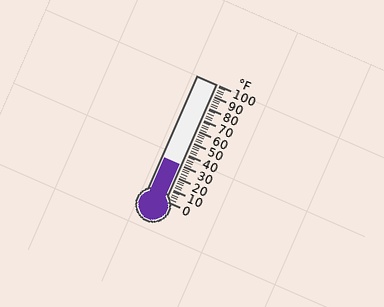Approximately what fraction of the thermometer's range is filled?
The thermometer is filled to approximately 30% of its range.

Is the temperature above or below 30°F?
The temperature is at 30°F.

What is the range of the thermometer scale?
The thermometer scale ranges from 0°F to 100°F.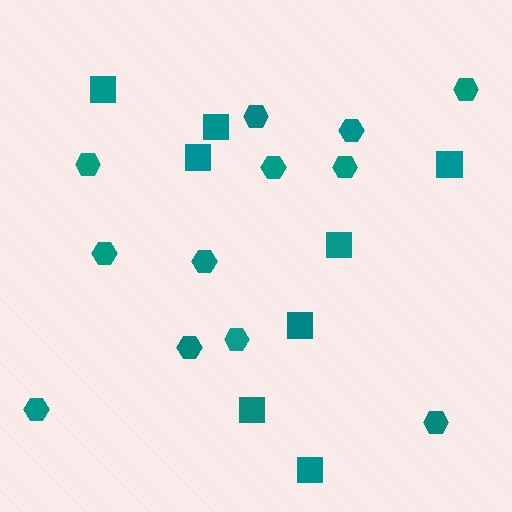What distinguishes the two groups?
There are 2 groups: one group of hexagons (12) and one group of squares (8).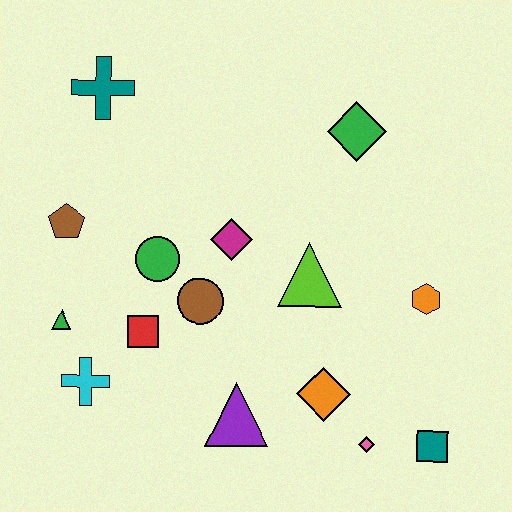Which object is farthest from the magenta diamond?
The teal square is farthest from the magenta diamond.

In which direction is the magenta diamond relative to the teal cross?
The magenta diamond is below the teal cross.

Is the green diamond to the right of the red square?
Yes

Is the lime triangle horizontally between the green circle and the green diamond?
Yes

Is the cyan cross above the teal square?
Yes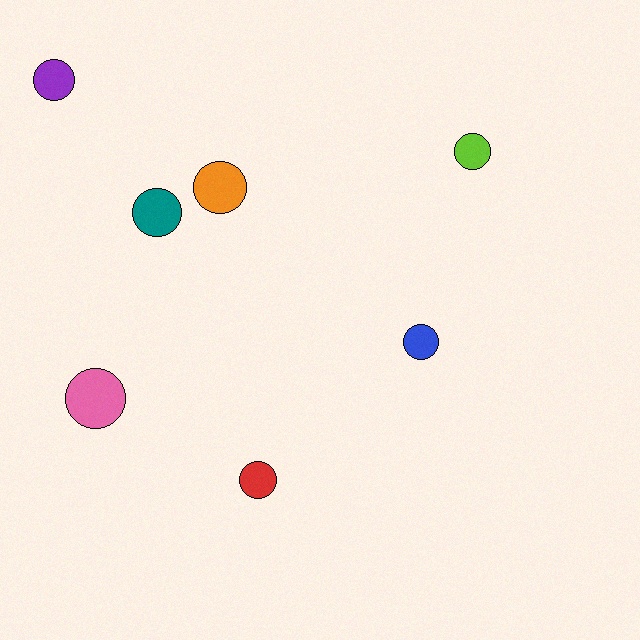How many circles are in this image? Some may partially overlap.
There are 7 circles.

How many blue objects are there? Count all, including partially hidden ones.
There is 1 blue object.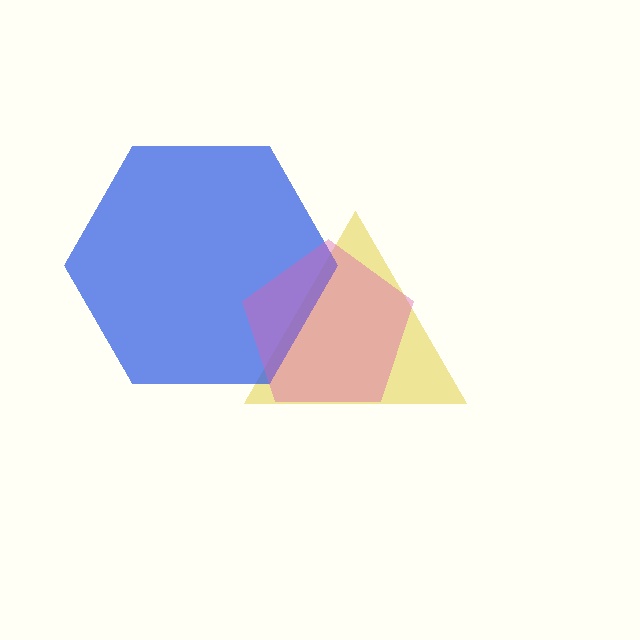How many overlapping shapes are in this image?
There are 3 overlapping shapes in the image.